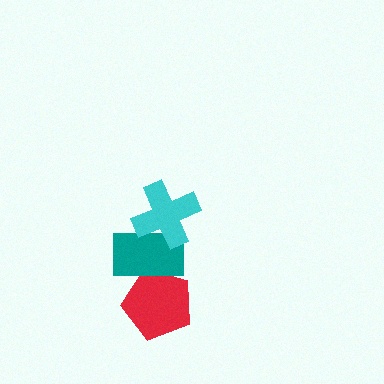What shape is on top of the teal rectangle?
The cyan cross is on top of the teal rectangle.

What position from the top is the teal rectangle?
The teal rectangle is 2nd from the top.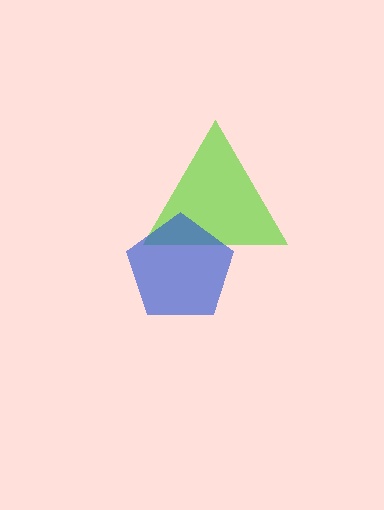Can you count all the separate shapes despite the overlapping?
Yes, there are 2 separate shapes.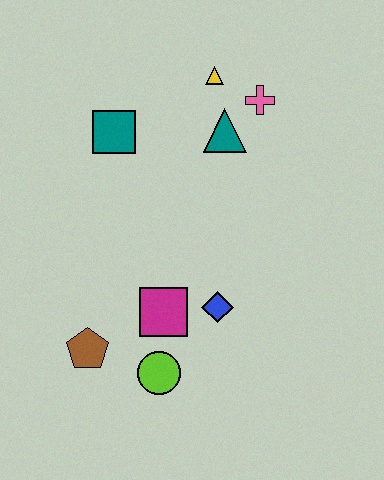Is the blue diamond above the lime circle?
Yes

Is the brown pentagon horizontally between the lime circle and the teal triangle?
No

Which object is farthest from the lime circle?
The yellow triangle is farthest from the lime circle.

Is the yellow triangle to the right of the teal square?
Yes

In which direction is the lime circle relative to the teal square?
The lime circle is below the teal square.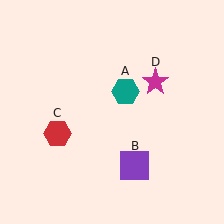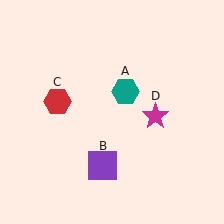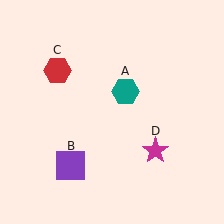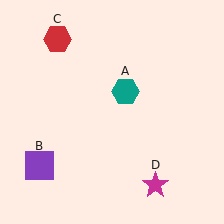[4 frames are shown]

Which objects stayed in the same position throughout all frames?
Teal hexagon (object A) remained stationary.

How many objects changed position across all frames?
3 objects changed position: purple square (object B), red hexagon (object C), magenta star (object D).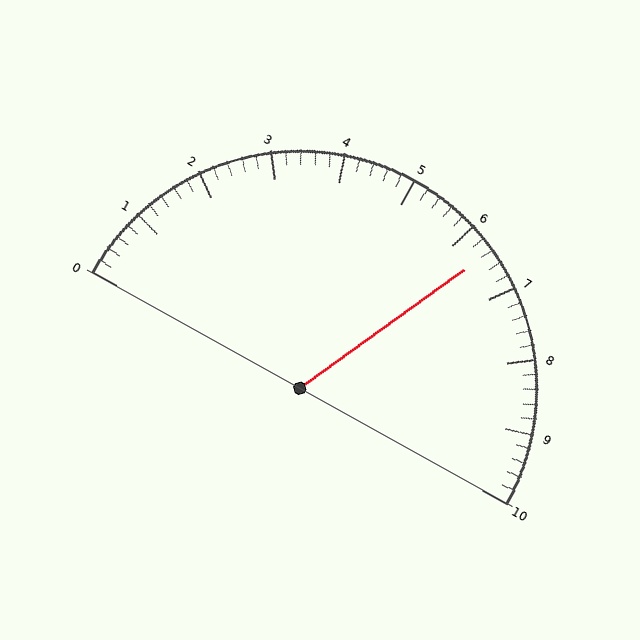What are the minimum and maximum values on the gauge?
The gauge ranges from 0 to 10.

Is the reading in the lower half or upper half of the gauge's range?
The reading is in the upper half of the range (0 to 10).